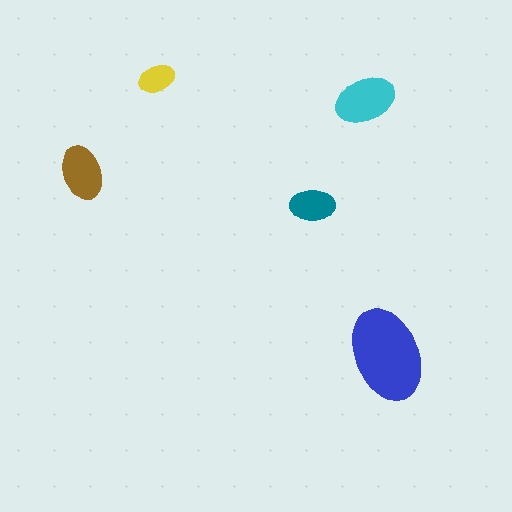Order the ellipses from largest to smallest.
the blue one, the cyan one, the brown one, the teal one, the yellow one.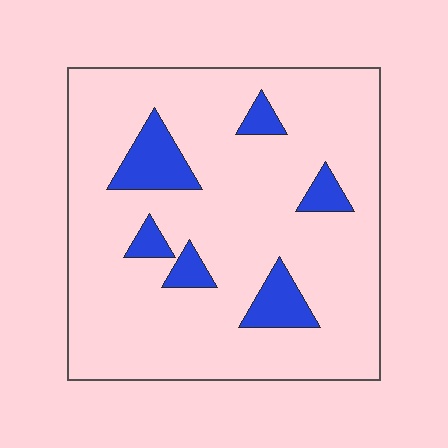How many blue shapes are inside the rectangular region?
6.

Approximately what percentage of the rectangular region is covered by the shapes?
Approximately 15%.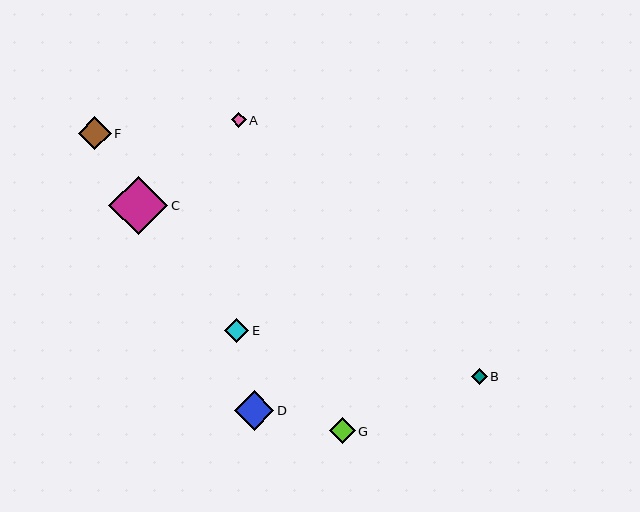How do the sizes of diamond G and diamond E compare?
Diamond G and diamond E are approximately the same size.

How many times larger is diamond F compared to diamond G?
Diamond F is approximately 1.3 times the size of diamond G.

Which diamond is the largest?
Diamond C is the largest with a size of approximately 59 pixels.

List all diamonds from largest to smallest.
From largest to smallest: C, D, F, G, E, B, A.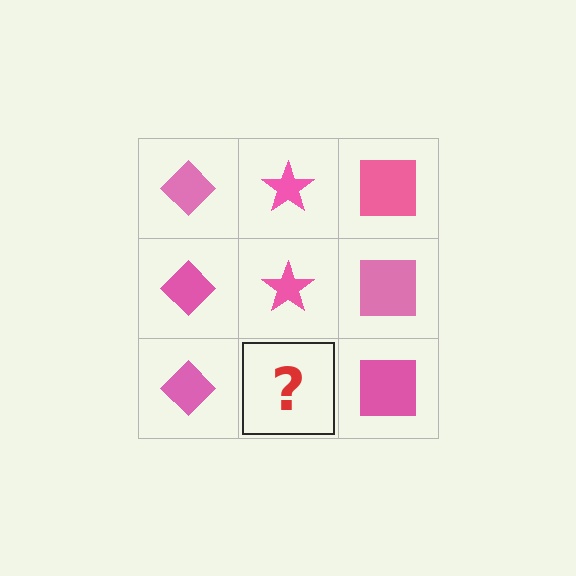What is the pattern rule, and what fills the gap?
The rule is that each column has a consistent shape. The gap should be filled with a pink star.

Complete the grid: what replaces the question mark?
The question mark should be replaced with a pink star.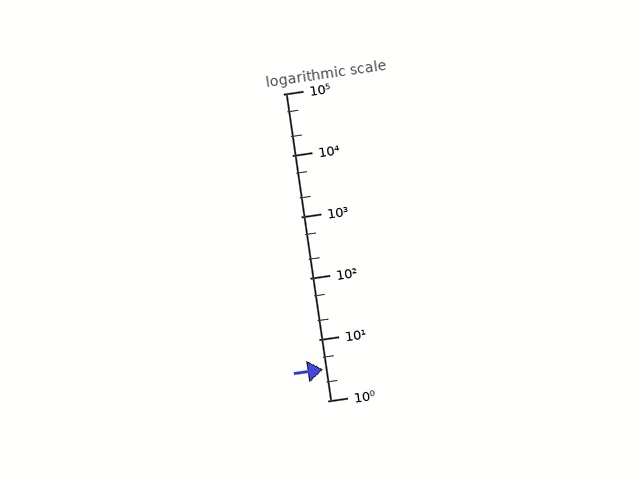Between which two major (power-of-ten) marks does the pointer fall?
The pointer is between 1 and 10.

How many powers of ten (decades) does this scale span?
The scale spans 5 decades, from 1 to 100000.